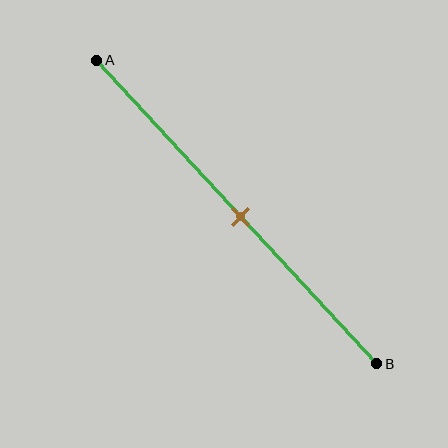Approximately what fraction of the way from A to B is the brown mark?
The brown mark is approximately 50% of the way from A to B.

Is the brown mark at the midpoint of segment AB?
Yes, the mark is approximately at the midpoint.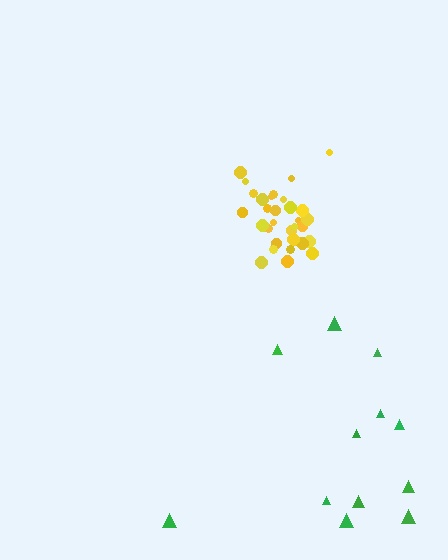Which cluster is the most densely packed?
Yellow.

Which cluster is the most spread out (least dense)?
Green.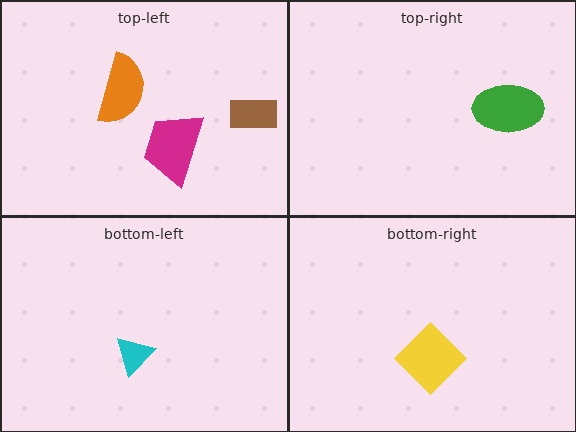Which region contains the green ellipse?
The top-right region.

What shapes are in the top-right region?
The green ellipse.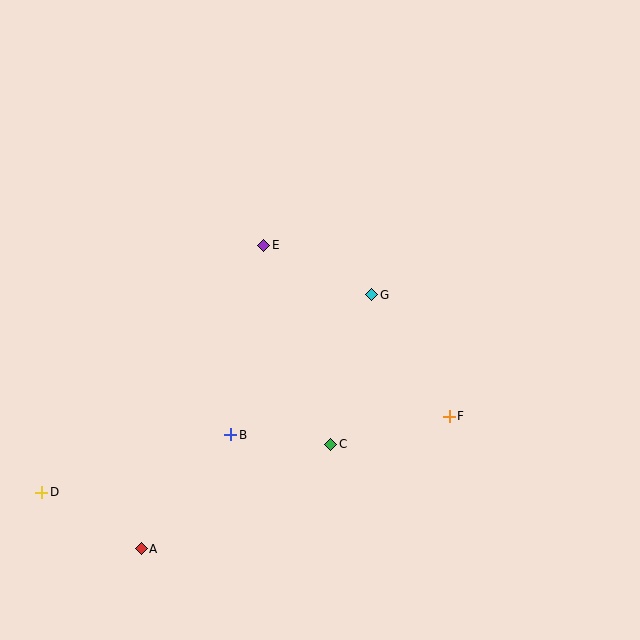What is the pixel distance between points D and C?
The distance between D and C is 293 pixels.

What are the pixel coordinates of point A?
Point A is at (141, 549).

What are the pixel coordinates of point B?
Point B is at (231, 435).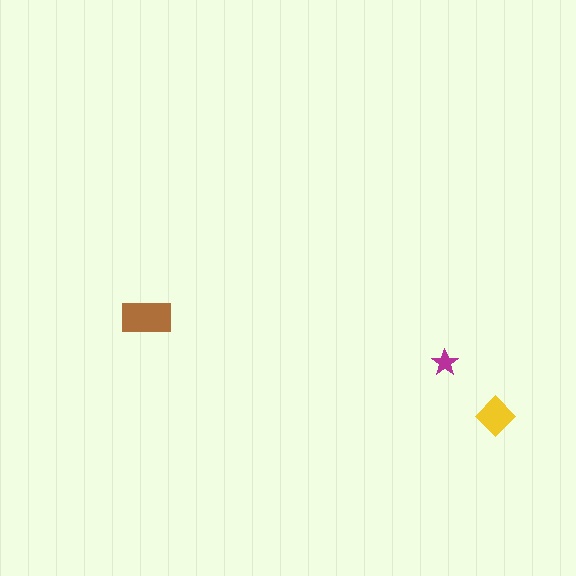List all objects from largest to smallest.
The brown rectangle, the yellow diamond, the magenta star.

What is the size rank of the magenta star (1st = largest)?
3rd.